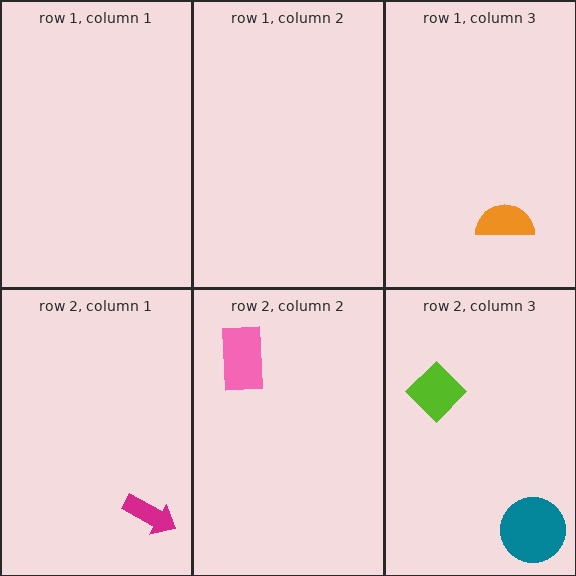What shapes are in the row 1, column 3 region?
The orange semicircle.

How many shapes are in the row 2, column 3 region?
2.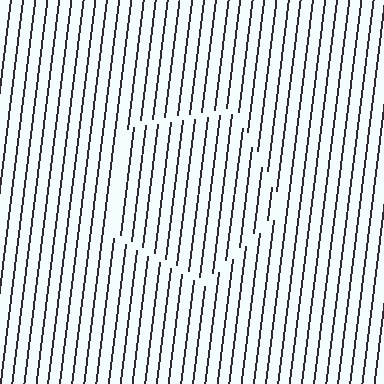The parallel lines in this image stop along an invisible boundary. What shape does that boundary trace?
An illusory pentagon. The interior of the shape contains the same grating, shifted by half a period — the contour is defined by the phase discontinuity where line-ends from the inner and outer gratings abut.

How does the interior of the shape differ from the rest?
The interior of the shape contains the same grating, shifted by half a period — the contour is defined by the phase discontinuity where line-ends from the inner and outer gratings abut.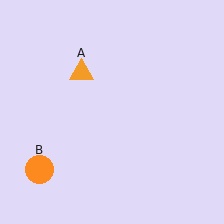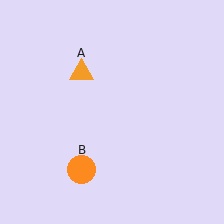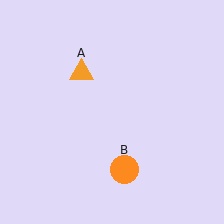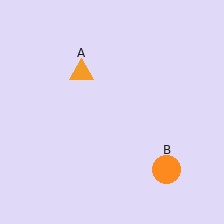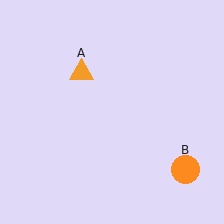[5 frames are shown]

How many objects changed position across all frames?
1 object changed position: orange circle (object B).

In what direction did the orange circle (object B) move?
The orange circle (object B) moved right.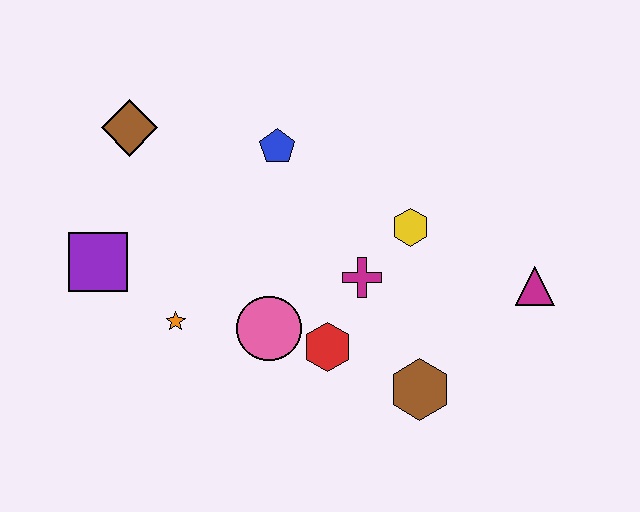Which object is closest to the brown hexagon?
The red hexagon is closest to the brown hexagon.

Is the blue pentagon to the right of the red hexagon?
No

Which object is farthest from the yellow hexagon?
The purple square is farthest from the yellow hexagon.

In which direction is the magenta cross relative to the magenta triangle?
The magenta cross is to the left of the magenta triangle.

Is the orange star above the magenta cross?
No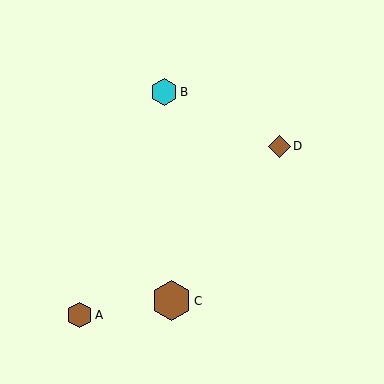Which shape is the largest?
The brown hexagon (labeled C) is the largest.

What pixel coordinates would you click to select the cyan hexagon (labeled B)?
Click at (164, 92) to select the cyan hexagon B.